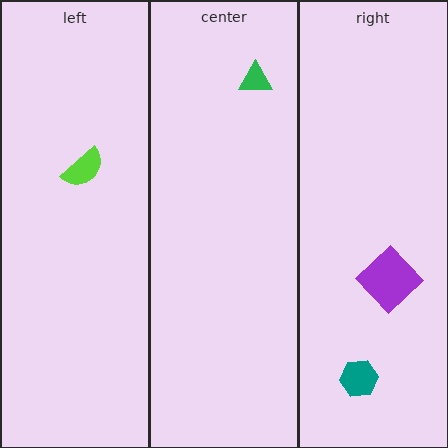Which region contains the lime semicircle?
The left region.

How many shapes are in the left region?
1.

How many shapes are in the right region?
2.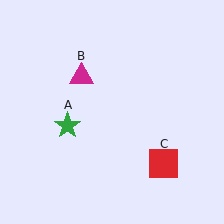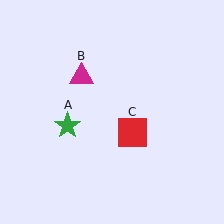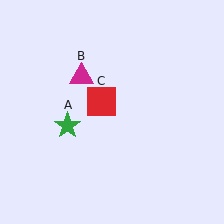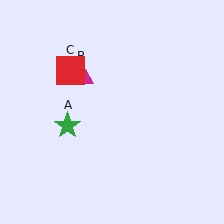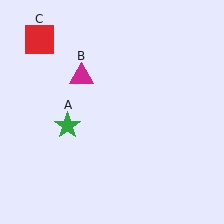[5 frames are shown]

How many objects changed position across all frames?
1 object changed position: red square (object C).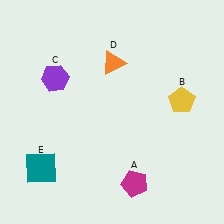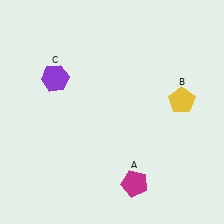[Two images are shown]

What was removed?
The orange triangle (D), the teal square (E) were removed in Image 2.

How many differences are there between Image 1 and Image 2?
There are 2 differences between the two images.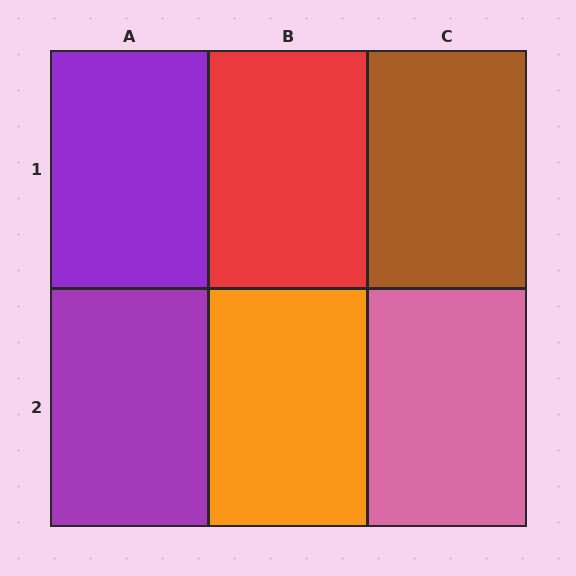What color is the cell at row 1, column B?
Red.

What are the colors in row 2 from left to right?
Purple, orange, pink.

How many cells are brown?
1 cell is brown.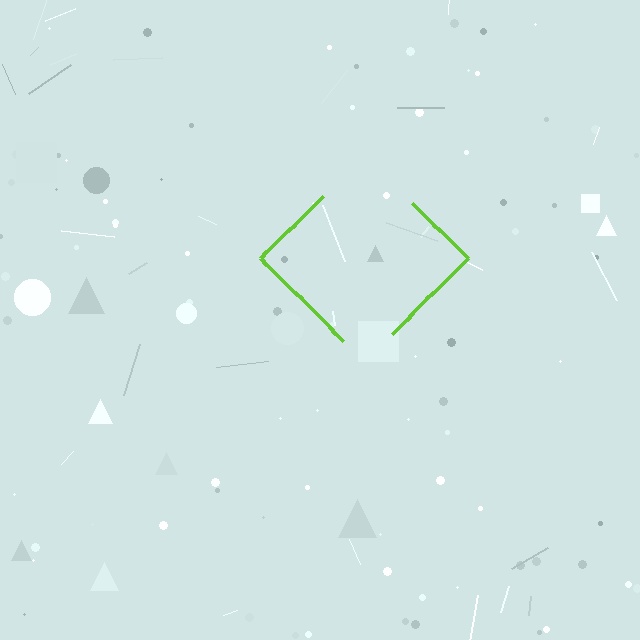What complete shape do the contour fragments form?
The contour fragments form a diamond.